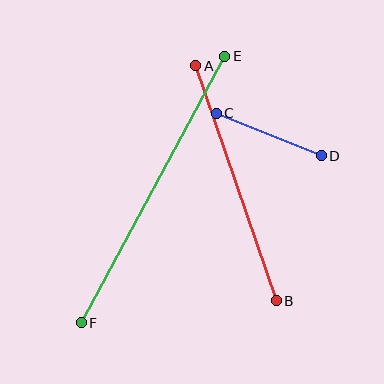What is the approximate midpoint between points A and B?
The midpoint is at approximately (236, 183) pixels.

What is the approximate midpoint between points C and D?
The midpoint is at approximately (269, 135) pixels.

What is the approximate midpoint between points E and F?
The midpoint is at approximately (153, 190) pixels.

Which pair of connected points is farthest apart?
Points E and F are farthest apart.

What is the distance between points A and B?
The distance is approximately 248 pixels.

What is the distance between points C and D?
The distance is approximately 113 pixels.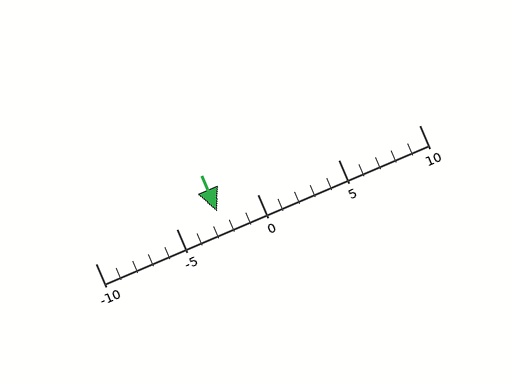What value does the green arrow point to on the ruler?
The green arrow points to approximately -2.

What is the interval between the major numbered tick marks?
The major tick marks are spaced 5 units apart.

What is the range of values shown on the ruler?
The ruler shows values from -10 to 10.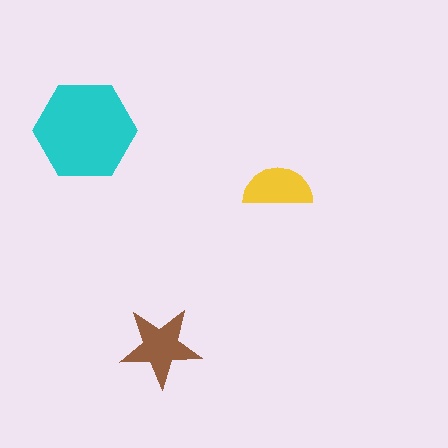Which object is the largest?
The cyan hexagon.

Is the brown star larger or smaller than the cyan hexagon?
Smaller.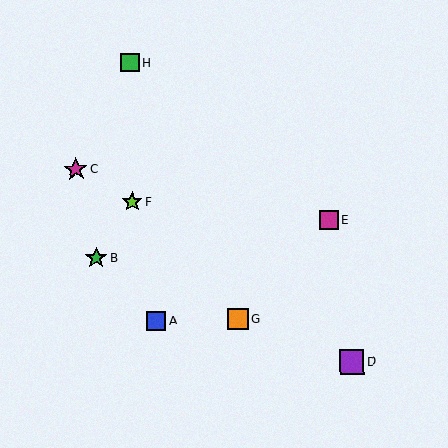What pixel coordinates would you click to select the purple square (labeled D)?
Click at (352, 362) to select the purple square D.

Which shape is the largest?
The purple square (labeled D) is the largest.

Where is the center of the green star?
The center of the green star is at (97, 258).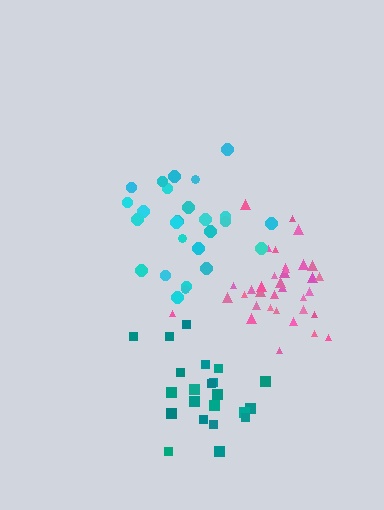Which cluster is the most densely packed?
Pink.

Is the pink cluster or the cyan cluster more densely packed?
Pink.